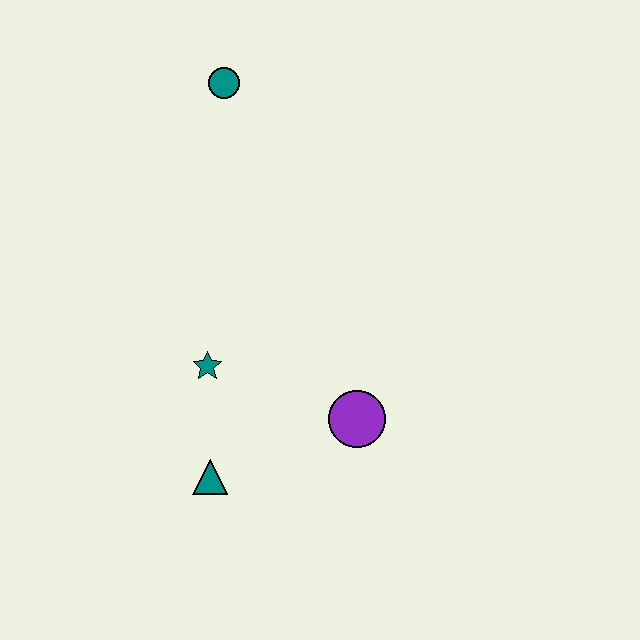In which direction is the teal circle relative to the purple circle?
The teal circle is above the purple circle.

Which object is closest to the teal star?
The teal triangle is closest to the teal star.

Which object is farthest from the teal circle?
The teal triangle is farthest from the teal circle.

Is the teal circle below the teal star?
No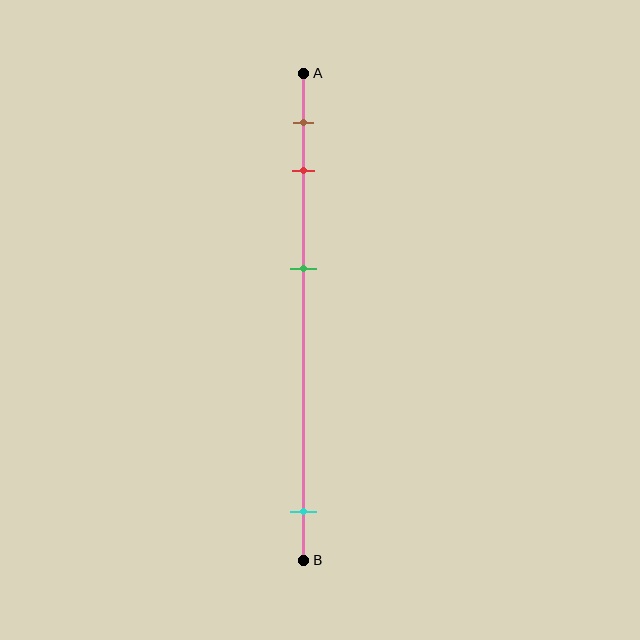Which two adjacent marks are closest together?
The brown and red marks are the closest adjacent pair.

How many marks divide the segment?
There are 4 marks dividing the segment.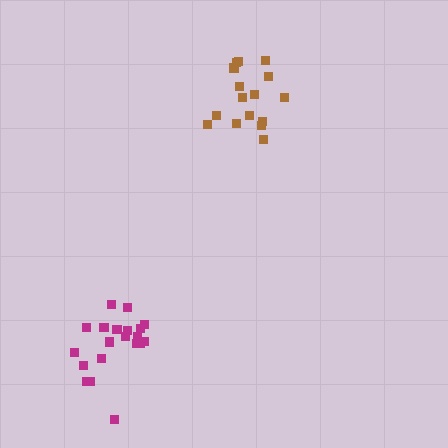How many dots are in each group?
Group 1: 20 dots, Group 2: 16 dots (36 total).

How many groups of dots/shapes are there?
There are 2 groups.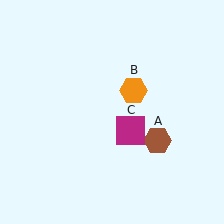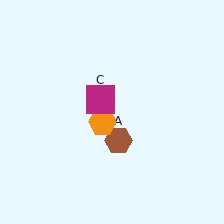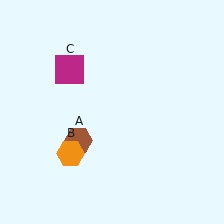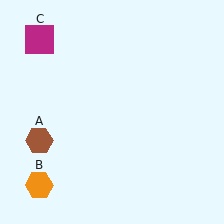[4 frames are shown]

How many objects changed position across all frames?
3 objects changed position: brown hexagon (object A), orange hexagon (object B), magenta square (object C).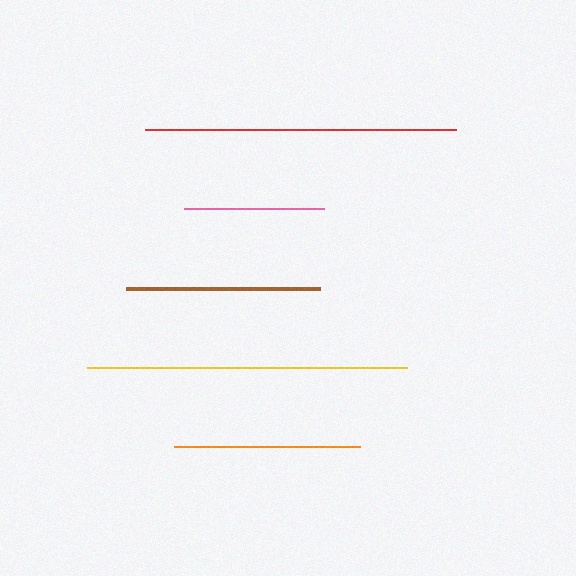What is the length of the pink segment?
The pink segment is approximately 140 pixels long.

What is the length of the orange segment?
The orange segment is approximately 185 pixels long.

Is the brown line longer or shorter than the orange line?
The brown line is longer than the orange line.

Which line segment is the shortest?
The pink line is the shortest at approximately 140 pixels.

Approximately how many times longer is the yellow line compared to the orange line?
The yellow line is approximately 1.7 times the length of the orange line.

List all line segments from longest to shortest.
From longest to shortest: yellow, red, brown, orange, pink.